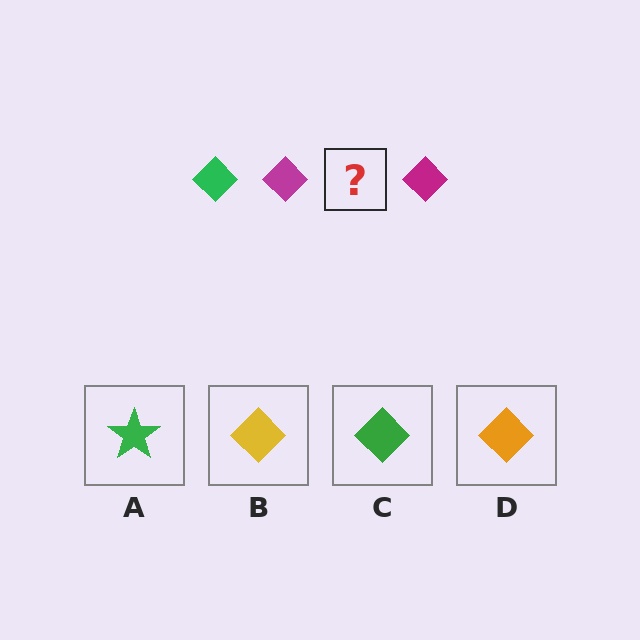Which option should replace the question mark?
Option C.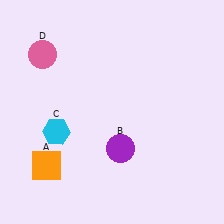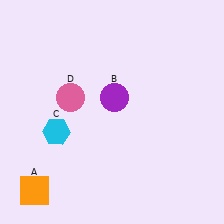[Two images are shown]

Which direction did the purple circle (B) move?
The purple circle (B) moved up.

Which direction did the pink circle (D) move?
The pink circle (D) moved down.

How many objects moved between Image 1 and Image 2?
3 objects moved between the two images.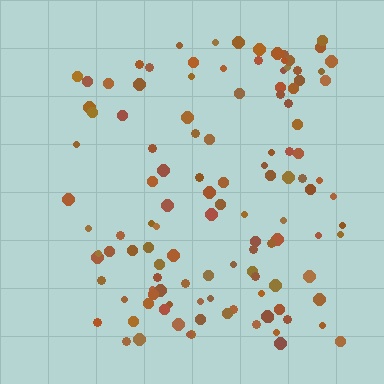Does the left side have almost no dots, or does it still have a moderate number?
Still a moderate number, just noticeably fewer than the right.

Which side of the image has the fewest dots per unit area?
The left.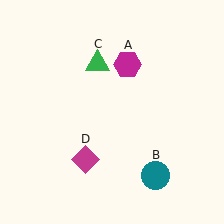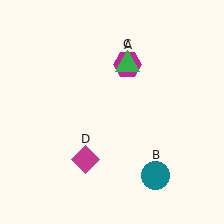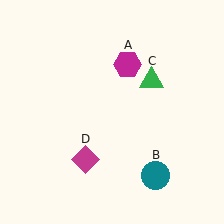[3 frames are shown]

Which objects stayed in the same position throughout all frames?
Magenta hexagon (object A) and teal circle (object B) and magenta diamond (object D) remained stationary.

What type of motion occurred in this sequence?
The green triangle (object C) rotated clockwise around the center of the scene.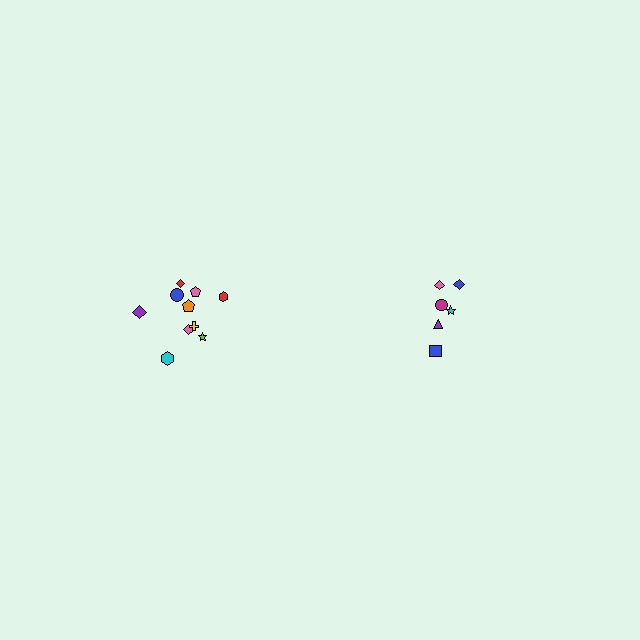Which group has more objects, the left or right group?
The left group.